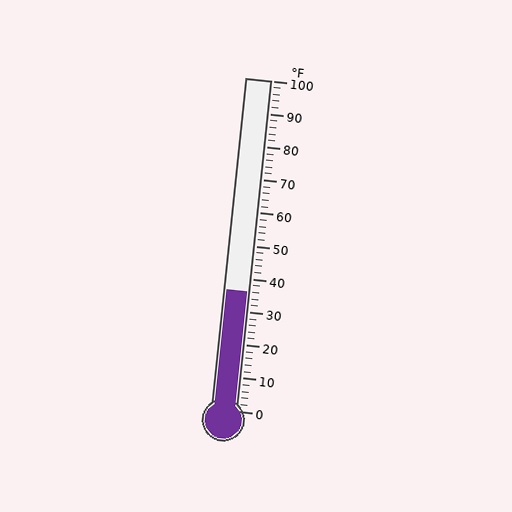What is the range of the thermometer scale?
The thermometer scale ranges from 0°F to 100°F.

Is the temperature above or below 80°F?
The temperature is below 80°F.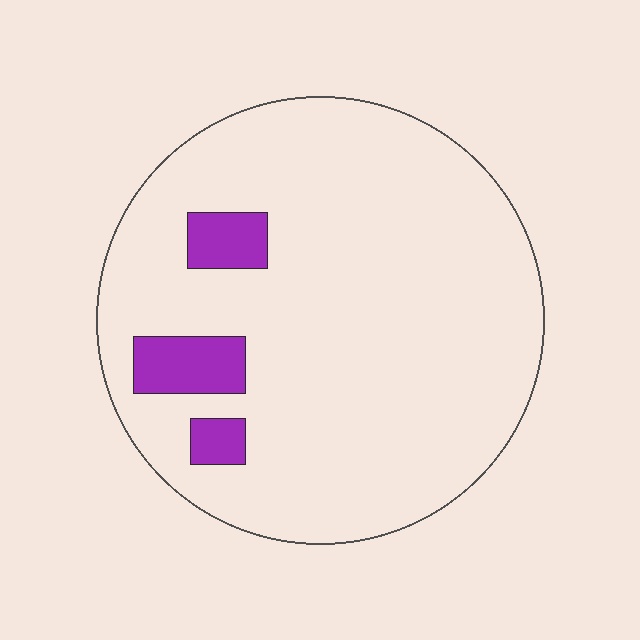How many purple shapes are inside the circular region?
3.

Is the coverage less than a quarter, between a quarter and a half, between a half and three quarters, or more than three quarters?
Less than a quarter.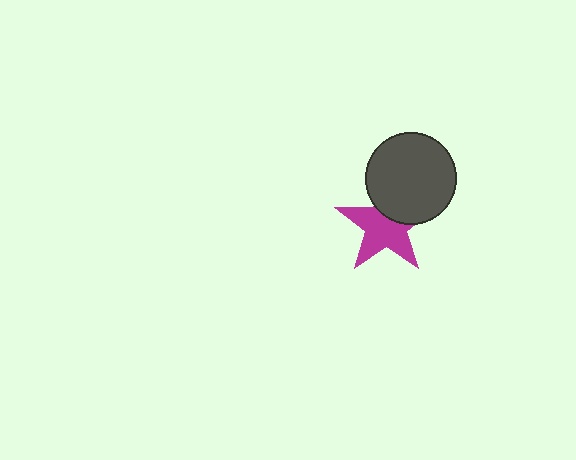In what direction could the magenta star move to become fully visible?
The magenta star could move down. That would shift it out from behind the dark gray circle entirely.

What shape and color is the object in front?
The object in front is a dark gray circle.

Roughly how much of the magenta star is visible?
Most of it is visible (roughly 66%).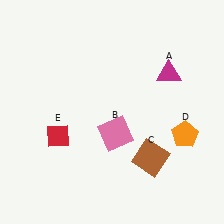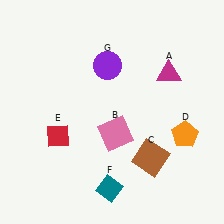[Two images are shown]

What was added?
A teal diamond (F), a purple circle (G) were added in Image 2.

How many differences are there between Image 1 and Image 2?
There are 2 differences between the two images.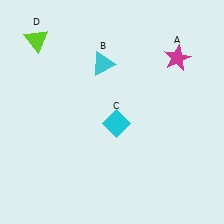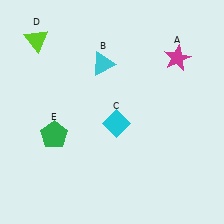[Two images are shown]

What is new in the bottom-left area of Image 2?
A green pentagon (E) was added in the bottom-left area of Image 2.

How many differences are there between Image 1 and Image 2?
There is 1 difference between the two images.